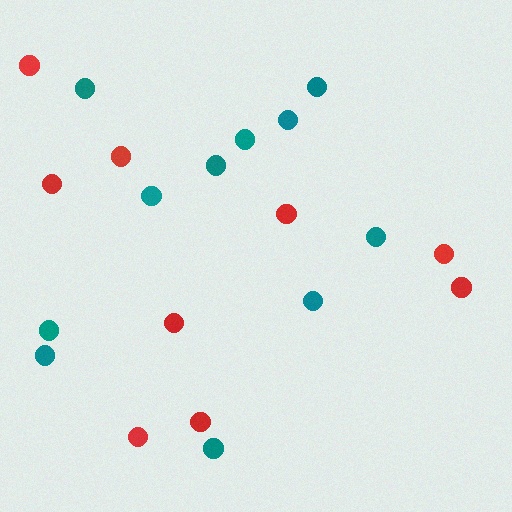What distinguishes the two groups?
There are 2 groups: one group of red circles (9) and one group of teal circles (11).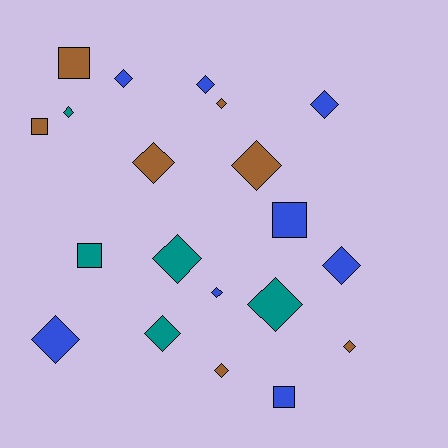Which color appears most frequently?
Blue, with 8 objects.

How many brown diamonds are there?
There are 5 brown diamonds.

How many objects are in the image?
There are 20 objects.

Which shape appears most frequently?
Diamond, with 15 objects.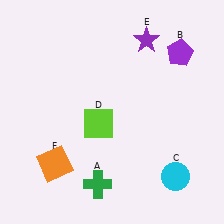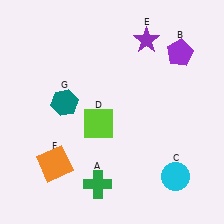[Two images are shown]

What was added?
A teal hexagon (G) was added in Image 2.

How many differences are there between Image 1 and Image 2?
There is 1 difference between the two images.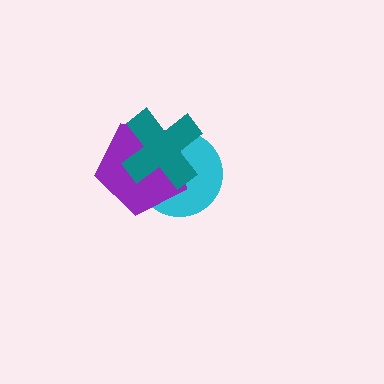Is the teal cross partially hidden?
No, no other shape covers it.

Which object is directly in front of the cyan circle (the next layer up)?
The purple pentagon is directly in front of the cyan circle.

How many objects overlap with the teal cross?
2 objects overlap with the teal cross.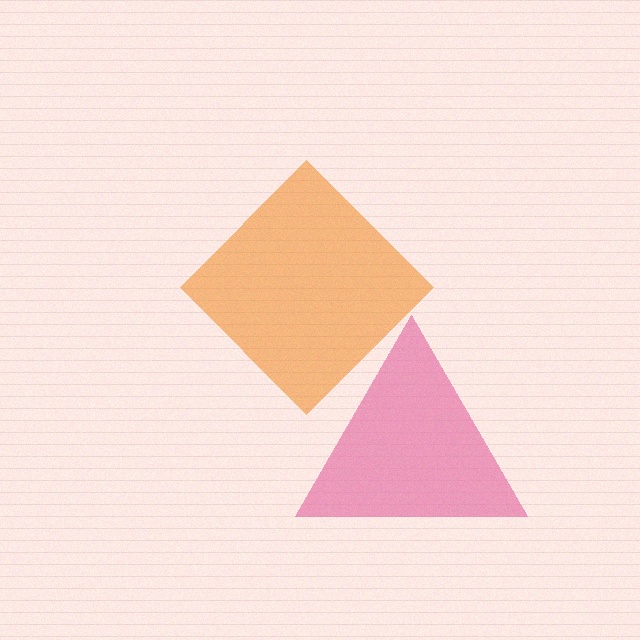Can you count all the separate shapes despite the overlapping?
Yes, there are 2 separate shapes.